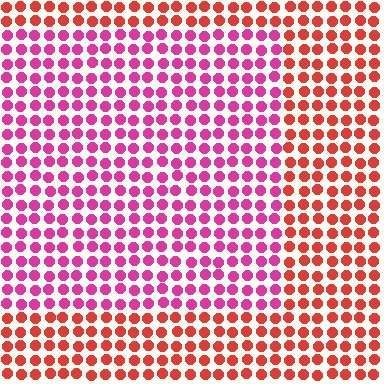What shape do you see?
I see a rectangle.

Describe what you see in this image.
The image is filled with small red elements in a uniform arrangement. A rectangle-shaped region is visible where the elements are tinted to a slightly different hue, forming a subtle color boundary.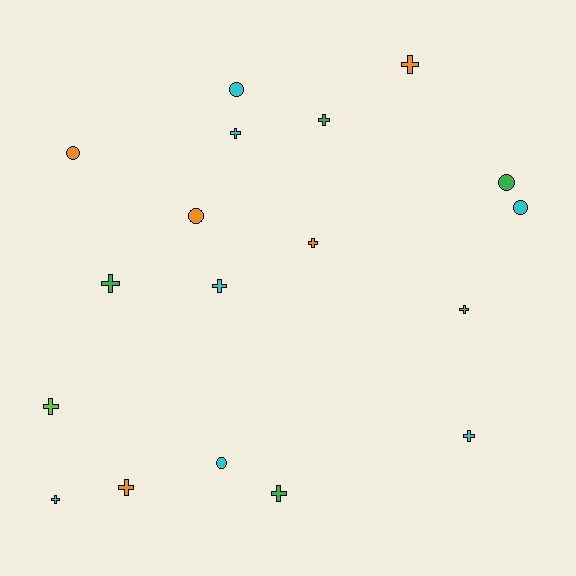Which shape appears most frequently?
Cross, with 12 objects.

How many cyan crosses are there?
There are 4 cyan crosses.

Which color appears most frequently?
Cyan, with 7 objects.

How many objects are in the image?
There are 18 objects.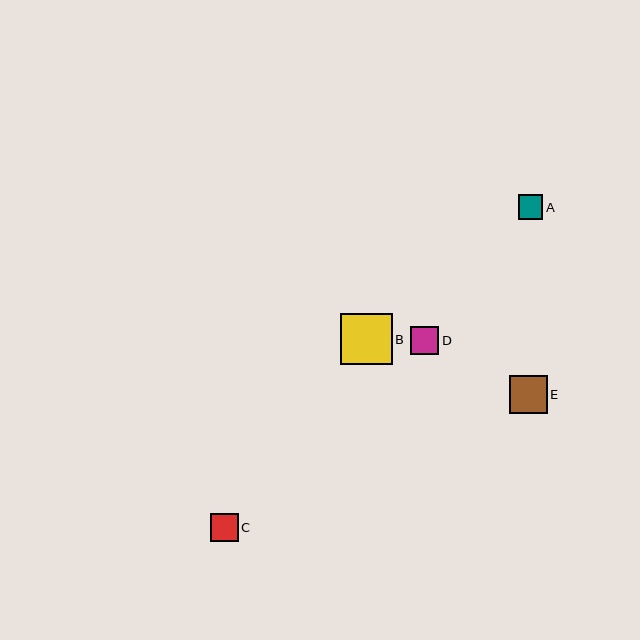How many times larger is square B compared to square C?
Square B is approximately 1.8 times the size of square C.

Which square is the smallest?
Square A is the smallest with a size of approximately 25 pixels.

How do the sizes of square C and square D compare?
Square C and square D are approximately the same size.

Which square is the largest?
Square B is the largest with a size of approximately 52 pixels.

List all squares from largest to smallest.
From largest to smallest: B, E, C, D, A.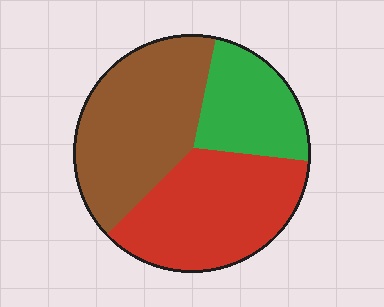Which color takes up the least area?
Green, at roughly 20%.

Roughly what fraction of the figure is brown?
Brown takes up about two fifths (2/5) of the figure.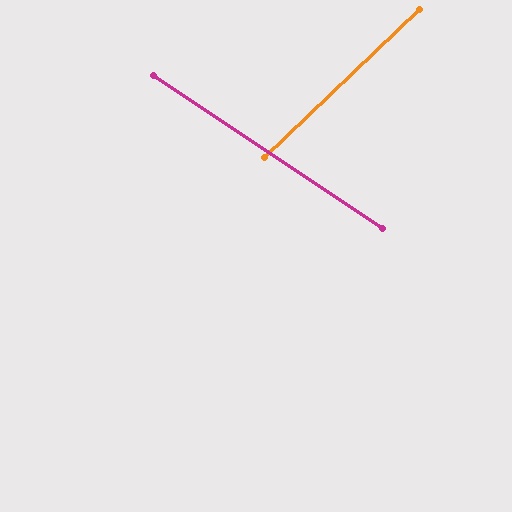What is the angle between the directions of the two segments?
Approximately 78 degrees.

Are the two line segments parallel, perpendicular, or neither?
Neither parallel nor perpendicular — they differ by about 78°.